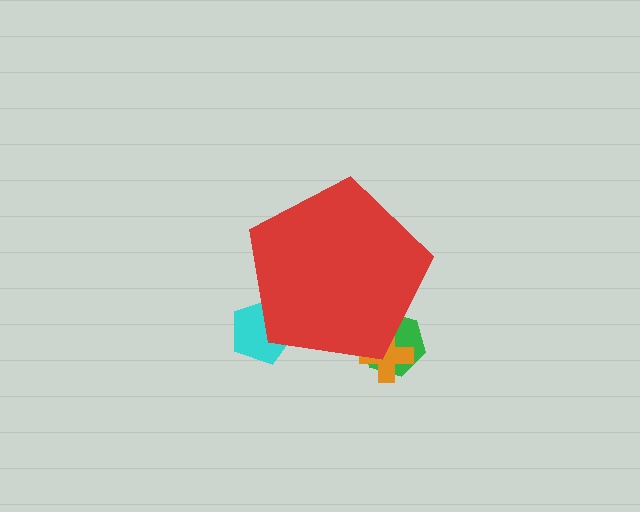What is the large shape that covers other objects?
A red pentagon.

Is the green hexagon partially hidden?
Yes, the green hexagon is partially hidden behind the red pentagon.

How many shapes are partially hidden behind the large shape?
3 shapes are partially hidden.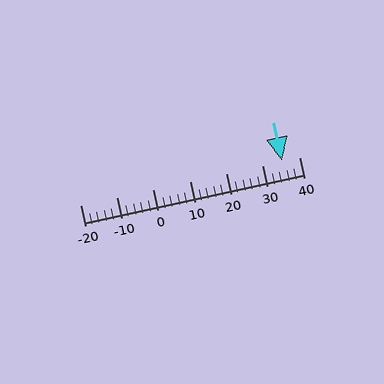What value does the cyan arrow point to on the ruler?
The cyan arrow points to approximately 35.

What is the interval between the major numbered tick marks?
The major tick marks are spaced 10 units apart.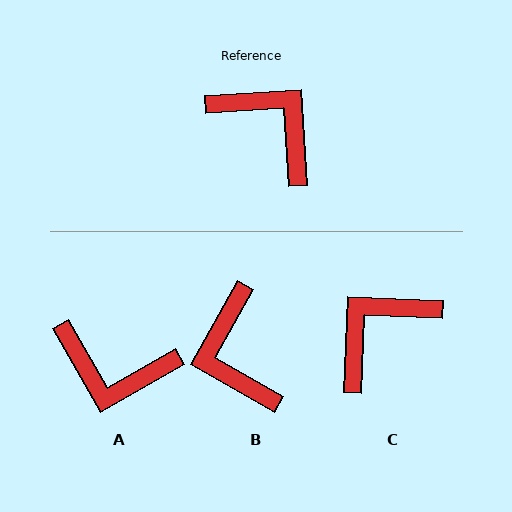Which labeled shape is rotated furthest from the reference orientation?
A, about 154 degrees away.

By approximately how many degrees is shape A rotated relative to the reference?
Approximately 154 degrees clockwise.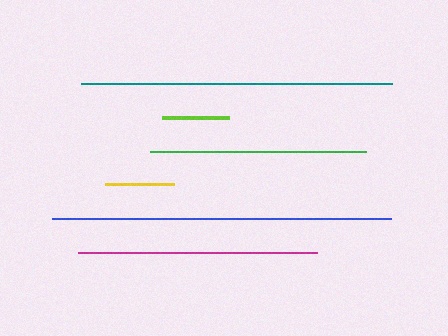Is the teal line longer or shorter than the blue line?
The blue line is longer than the teal line.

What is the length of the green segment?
The green segment is approximately 216 pixels long.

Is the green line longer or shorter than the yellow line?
The green line is longer than the yellow line.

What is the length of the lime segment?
The lime segment is approximately 67 pixels long.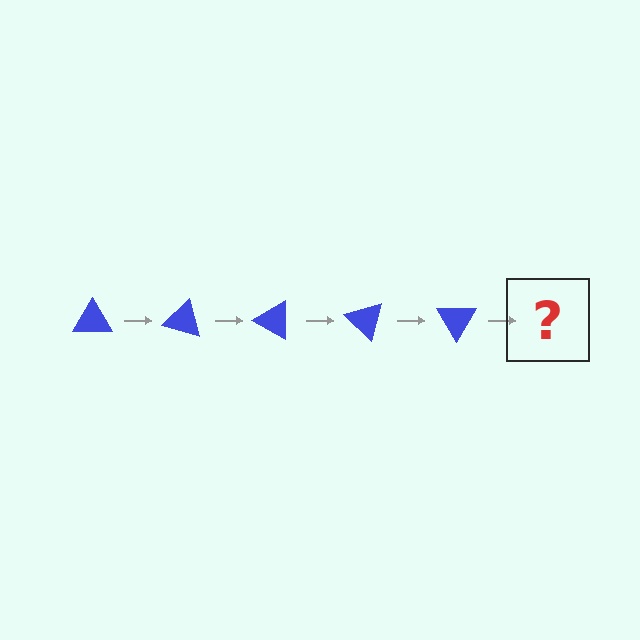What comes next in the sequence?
The next element should be a blue triangle rotated 75 degrees.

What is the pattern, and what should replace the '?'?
The pattern is that the triangle rotates 15 degrees each step. The '?' should be a blue triangle rotated 75 degrees.